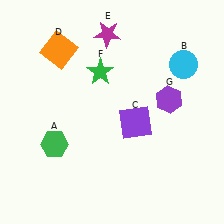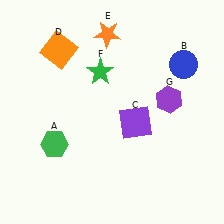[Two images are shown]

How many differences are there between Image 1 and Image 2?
There are 2 differences between the two images.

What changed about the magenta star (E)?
In Image 1, E is magenta. In Image 2, it changed to orange.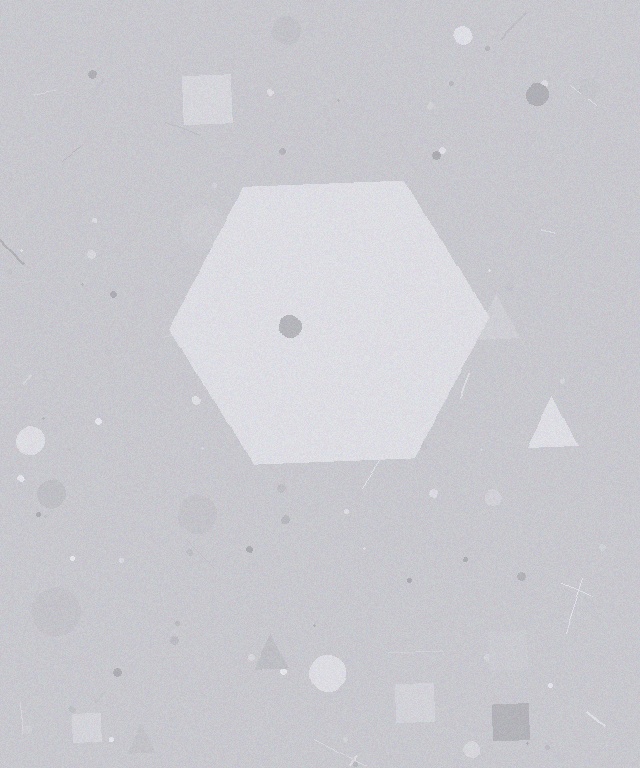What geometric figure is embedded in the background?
A hexagon is embedded in the background.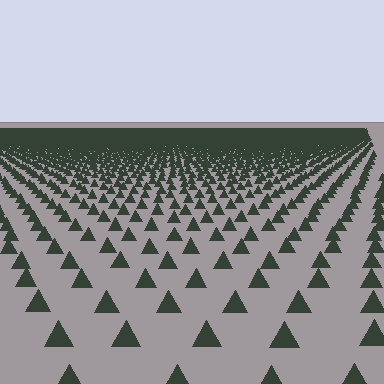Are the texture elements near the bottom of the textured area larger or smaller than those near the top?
Larger. Near the bottom, elements are closer to the viewer and appear at a bigger on-screen size.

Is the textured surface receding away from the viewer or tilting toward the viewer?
The surface is receding away from the viewer. Texture elements get smaller and denser toward the top.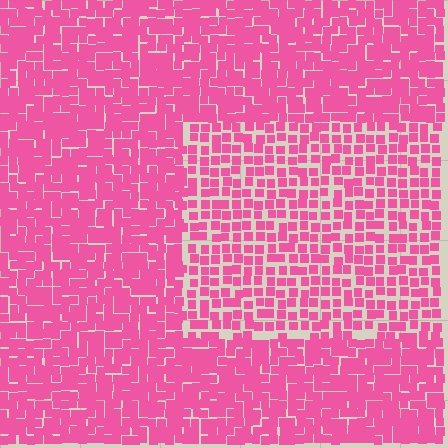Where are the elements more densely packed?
The elements are more densely packed outside the rectangle boundary.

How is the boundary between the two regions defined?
The boundary is defined by a change in element density (approximately 1.6x ratio). All elements are the same color, size, and shape.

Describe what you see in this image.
The image contains small pink elements arranged at two different densities. A rectangle-shaped region is visible where the elements are less densely packed than the surrounding area.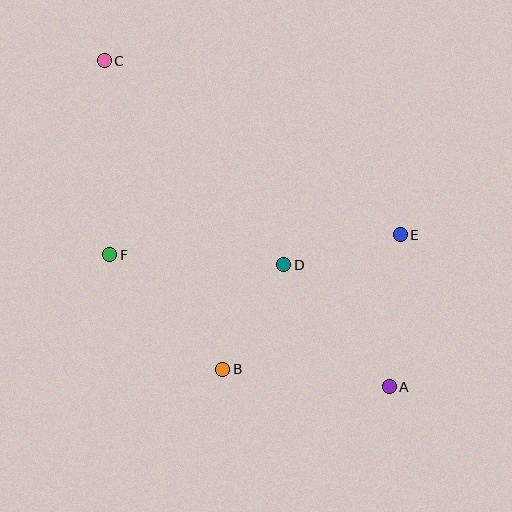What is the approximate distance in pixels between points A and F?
The distance between A and F is approximately 309 pixels.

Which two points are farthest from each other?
Points A and C are farthest from each other.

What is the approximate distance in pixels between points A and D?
The distance between A and D is approximately 161 pixels.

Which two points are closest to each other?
Points D and E are closest to each other.